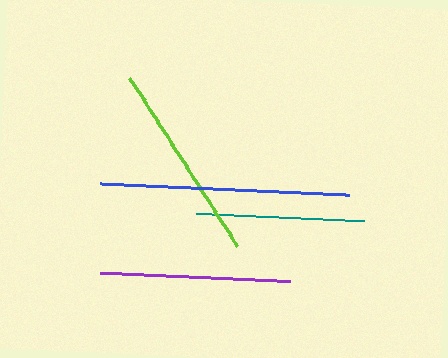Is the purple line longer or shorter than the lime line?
The lime line is longer than the purple line.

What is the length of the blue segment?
The blue segment is approximately 250 pixels long.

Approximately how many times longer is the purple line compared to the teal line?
The purple line is approximately 1.1 times the length of the teal line.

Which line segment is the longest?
The blue line is the longest at approximately 250 pixels.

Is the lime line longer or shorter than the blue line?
The blue line is longer than the lime line.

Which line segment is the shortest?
The teal line is the shortest at approximately 169 pixels.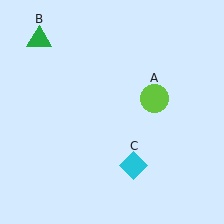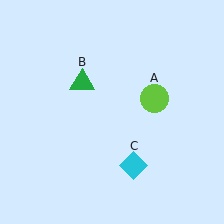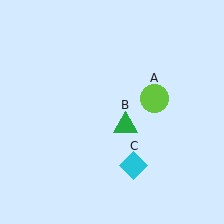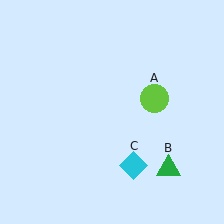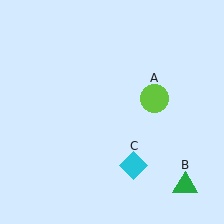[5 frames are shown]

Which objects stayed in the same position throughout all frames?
Lime circle (object A) and cyan diamond (object C) remained stationary.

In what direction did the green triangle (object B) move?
The green triangle (object B) moved down and to the right.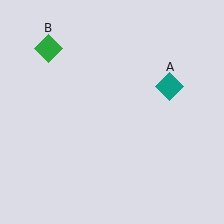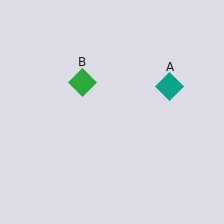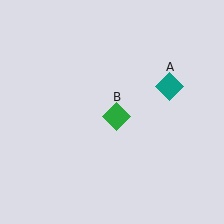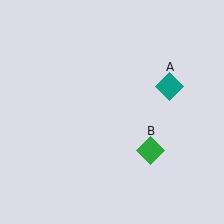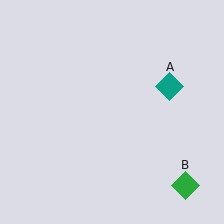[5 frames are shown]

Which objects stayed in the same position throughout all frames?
Teal diamond (object A) remained stationary.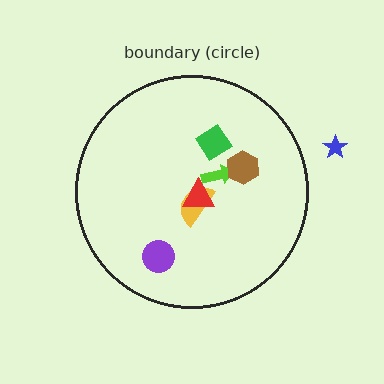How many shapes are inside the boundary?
6 inside, 1 outside.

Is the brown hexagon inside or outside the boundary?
Inside.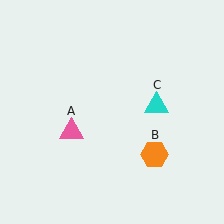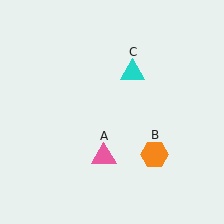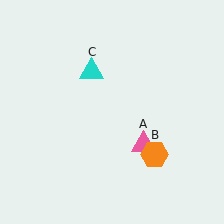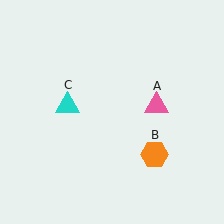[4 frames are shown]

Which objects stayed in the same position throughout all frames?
Orange hexagon (object B) remained stationary.